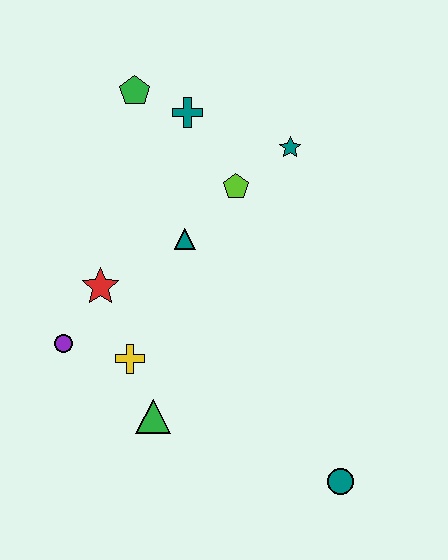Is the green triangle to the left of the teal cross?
Yes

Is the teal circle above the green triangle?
No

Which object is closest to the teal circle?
The green triangle is closest to the teal circle.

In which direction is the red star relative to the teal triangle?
The red star is to the left of the teal triangle.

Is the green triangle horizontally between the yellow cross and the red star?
No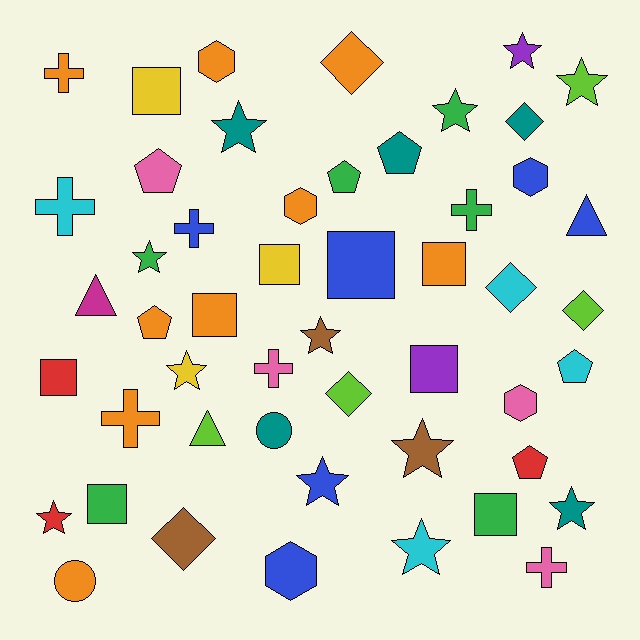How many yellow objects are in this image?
There are 3 yellow objects.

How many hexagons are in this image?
There are 5 hexagons.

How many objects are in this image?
There are 50 objects.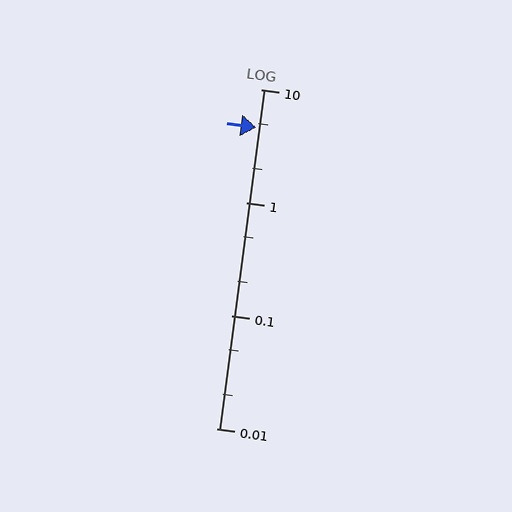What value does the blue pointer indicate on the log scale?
The pointer indicates approximately 4.6.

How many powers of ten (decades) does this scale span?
The scale spans 3 decades, from 0.01 to 10.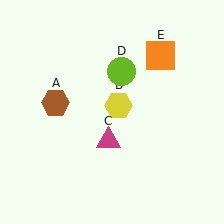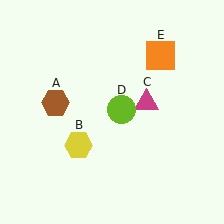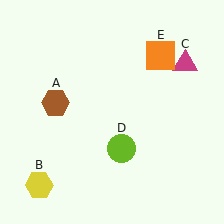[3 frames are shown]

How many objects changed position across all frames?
3 objects changed position: yellow hexagon (object B), magenta triangle (object C), lime circle (object D).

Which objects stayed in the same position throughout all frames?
Brown hexagon (object A) and orange square (object E) remained stationary.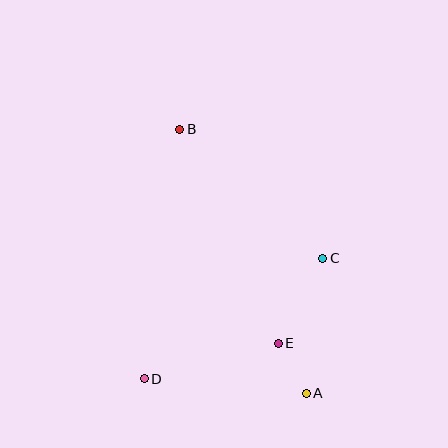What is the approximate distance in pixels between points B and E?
The distance between B and E is approximately 236 pixels.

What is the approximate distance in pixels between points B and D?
The distance between B and D is approximately 252 pixels.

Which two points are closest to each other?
Points A and E are closest to each other.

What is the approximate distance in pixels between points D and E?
The distance between D and E is approximately 139 pixels.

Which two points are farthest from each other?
Points A and B are farthest from each other.